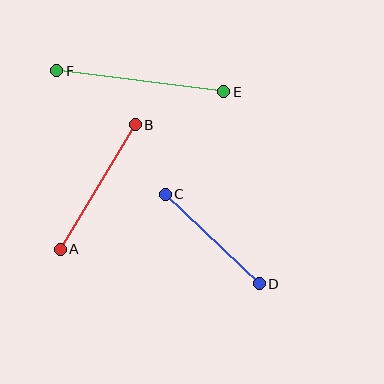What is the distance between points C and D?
The distance is approximately 130 pixels.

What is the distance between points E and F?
The distance is approximately 168 pixels.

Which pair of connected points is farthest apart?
Points E and F are farthest apart.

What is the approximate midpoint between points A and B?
The midpoint is at approximately (98, 187) pixels.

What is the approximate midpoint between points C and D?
The midpoint is at approximately (212, 239) pixels.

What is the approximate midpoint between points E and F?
The midpoint is at approximately (140, 81) pixels.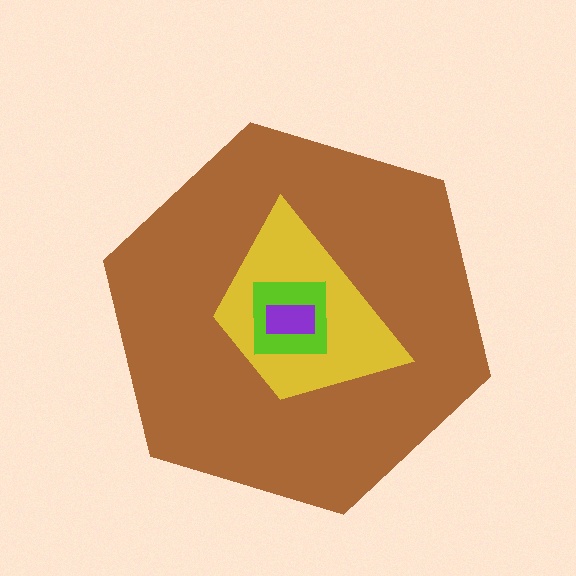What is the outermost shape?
The brown hexagon.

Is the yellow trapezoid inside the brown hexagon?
Yes.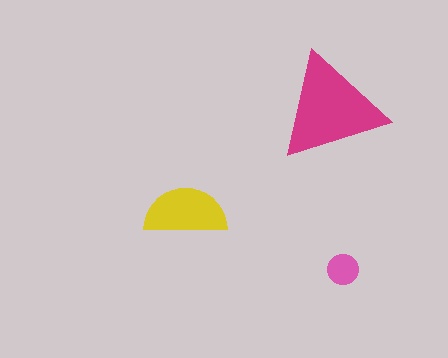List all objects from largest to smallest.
The magenta triangle, the yellow semicircle, the pink circle.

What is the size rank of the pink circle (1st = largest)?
3rd.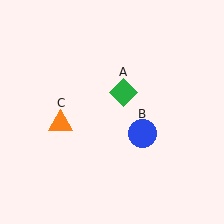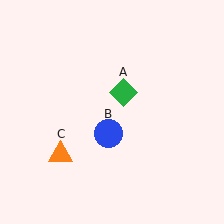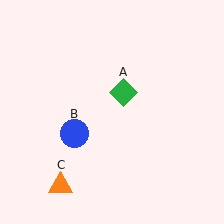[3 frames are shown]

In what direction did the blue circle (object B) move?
The blue circle (object B) moved left.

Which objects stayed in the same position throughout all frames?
Green diamond (object A) remained stationary.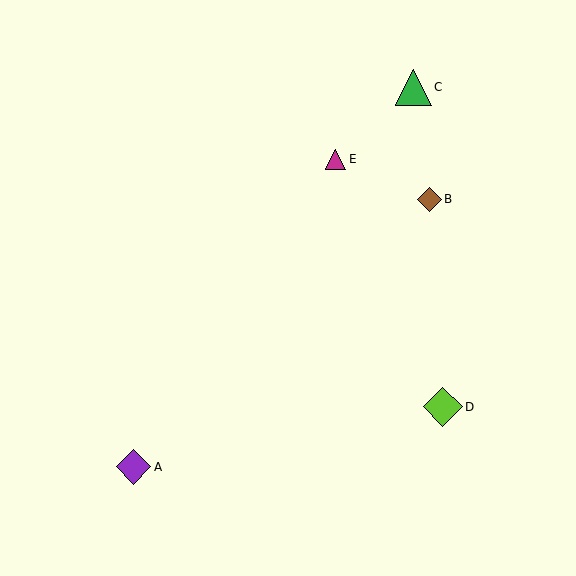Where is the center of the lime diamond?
The center of the lime diamond is at (443, 407).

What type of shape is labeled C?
Shape C is a green triangle.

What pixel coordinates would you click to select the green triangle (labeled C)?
Click at (413, 87) to select the green triangle C.